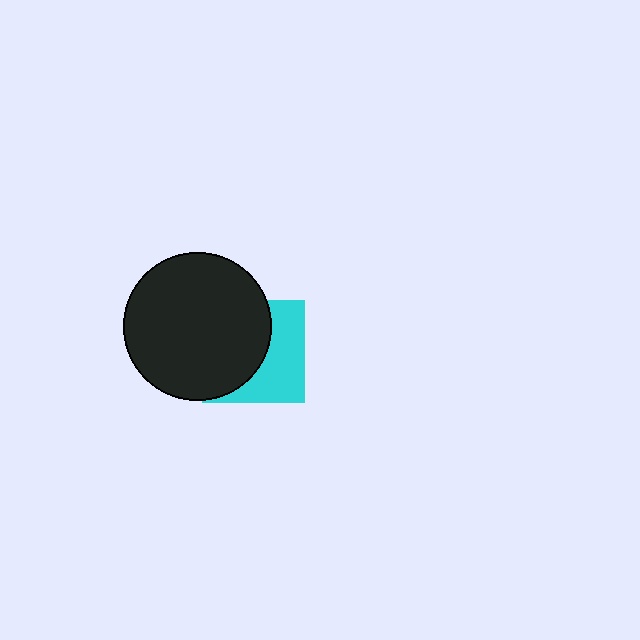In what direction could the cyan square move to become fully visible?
The cyan square could move right. That would shift it out from behind the black circle entirely.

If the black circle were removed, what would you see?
You would see the complete cyan square.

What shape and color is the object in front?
The object in front is a black circle.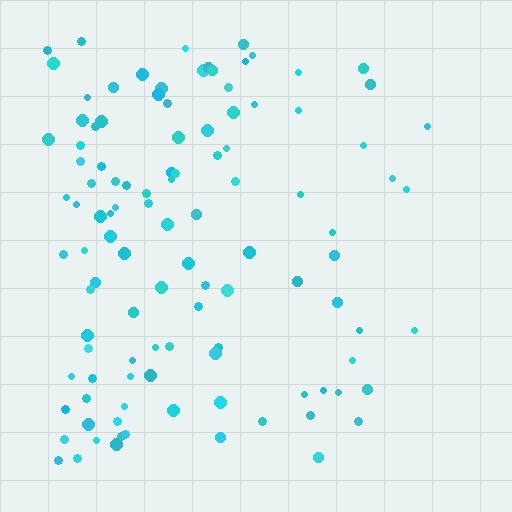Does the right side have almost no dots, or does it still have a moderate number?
Still a moderate number, just noticeably fewer than the left.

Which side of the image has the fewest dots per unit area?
The right.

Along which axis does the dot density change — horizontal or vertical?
Horizontal.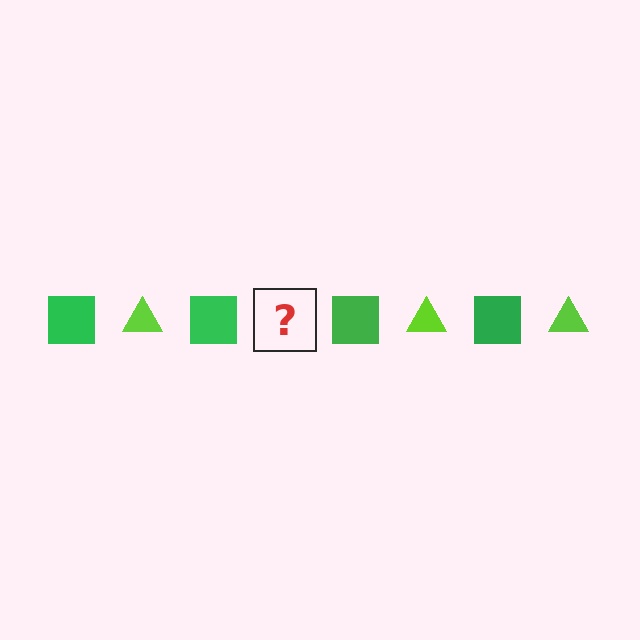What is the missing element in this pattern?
The missing element is a lime triangle.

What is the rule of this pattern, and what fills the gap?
The rule is that the pattern alternates between green square and lime triangle. The gap should be filled with a lime triangle.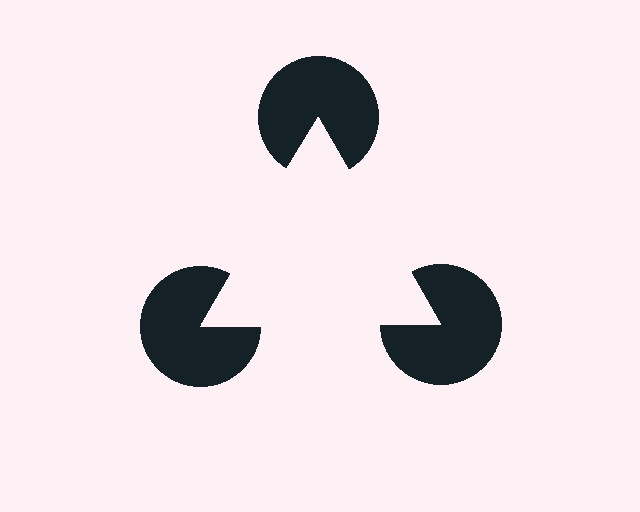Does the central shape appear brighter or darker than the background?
It typically appears slightly brighter than the background, even though no actual brightness change is drawn.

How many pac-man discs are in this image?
There are 3 — one at each vertex of the illusory triangle.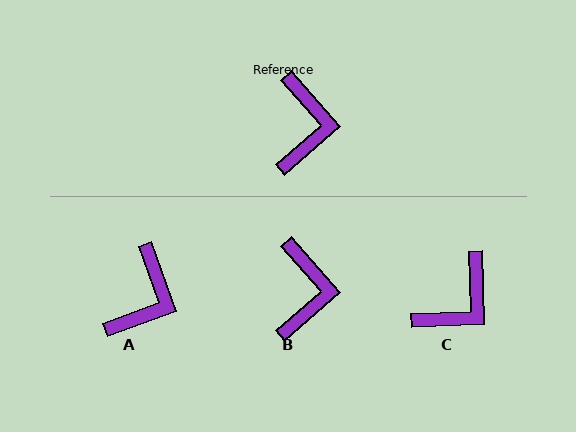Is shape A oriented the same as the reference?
No, it is off by about 21 degrees.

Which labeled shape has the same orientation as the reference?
B.